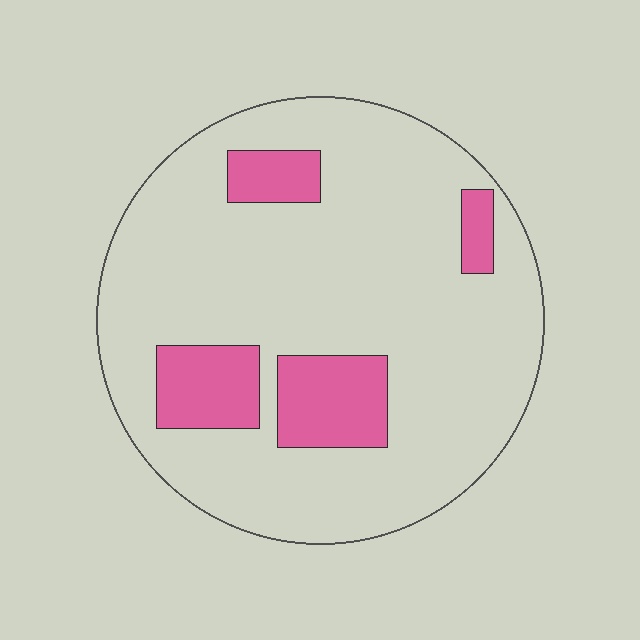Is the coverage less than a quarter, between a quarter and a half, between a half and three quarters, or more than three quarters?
Less than a quarter.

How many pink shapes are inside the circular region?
4.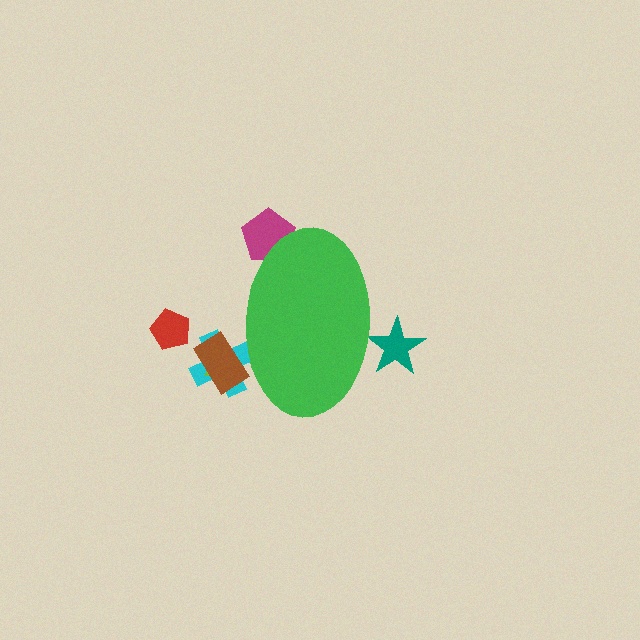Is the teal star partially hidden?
Yes, the teal star is partially hidden behind the green ellipse.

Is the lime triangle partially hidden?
Yes, the lime triangle is partially hidden behind the green ellipse.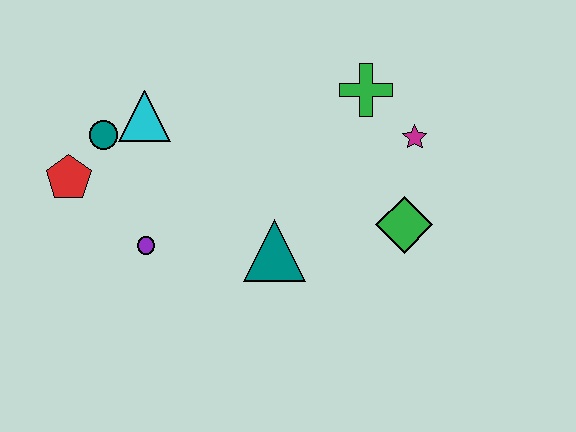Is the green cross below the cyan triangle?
No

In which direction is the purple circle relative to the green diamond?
The purple circle is to the left of the green diamond.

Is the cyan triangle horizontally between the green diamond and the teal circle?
Yes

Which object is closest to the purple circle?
The red pentagon is closest to the purple circle.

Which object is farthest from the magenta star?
The red pentagon is farthest from the magenta star.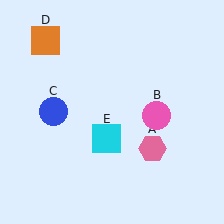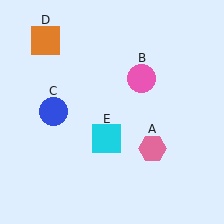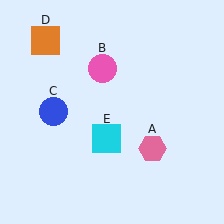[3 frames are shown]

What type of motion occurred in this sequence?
The pink circle (object B) rotated counterclockwise around the center of the scene.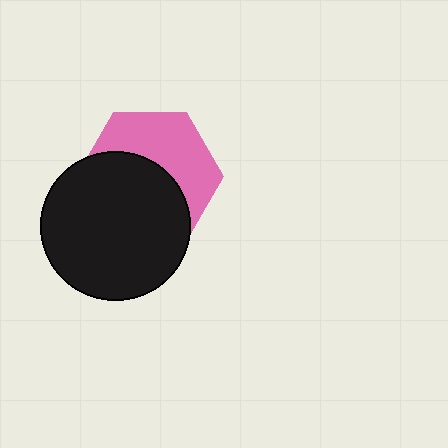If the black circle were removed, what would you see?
You would see the complete pink hexagon.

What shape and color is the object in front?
The object in front is a black circle.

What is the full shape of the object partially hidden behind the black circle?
The partially hidden object is a pink hexagon.